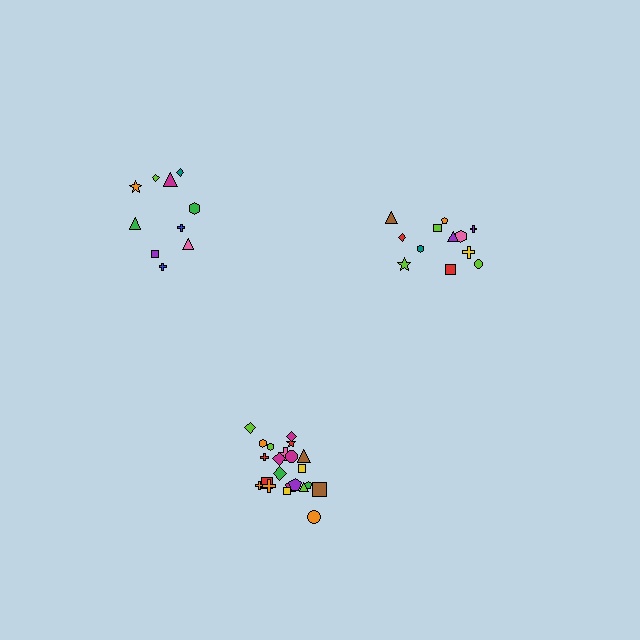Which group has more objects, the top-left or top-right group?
The top-right group.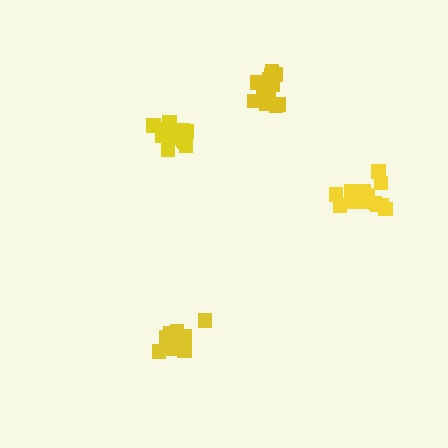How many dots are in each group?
Group 1: 15 dots, Group 2: 13 dots, Group 3: 13 dots, Group 4: 15 dots (56 total).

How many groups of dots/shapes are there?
There are 4 groups.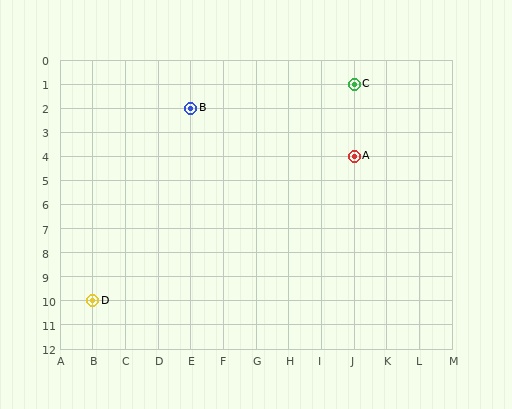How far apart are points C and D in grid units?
Points C and D are 8 columns and 9 rows apart (about 12.0 grid units diagonally).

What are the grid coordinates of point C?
Point C is at grid coordinates (J, 1).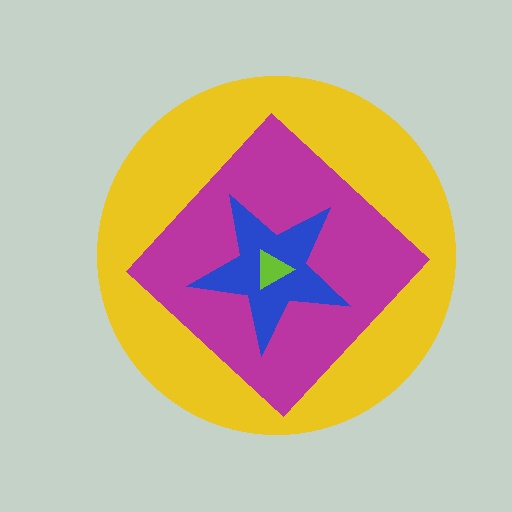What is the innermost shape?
The lime triangle.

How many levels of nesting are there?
4.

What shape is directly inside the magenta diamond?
The blue star.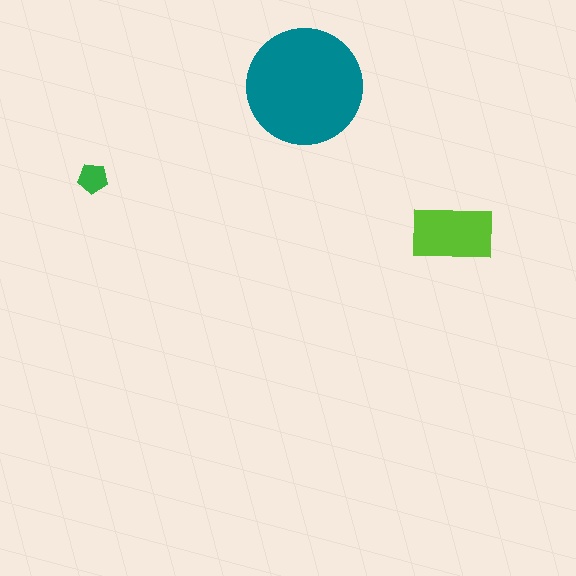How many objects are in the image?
There are 3 objects in the image.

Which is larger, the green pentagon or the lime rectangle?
The lime rectangle.